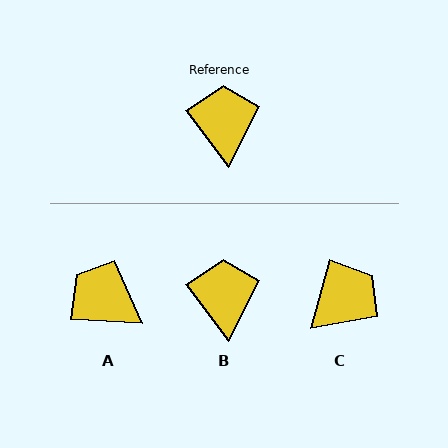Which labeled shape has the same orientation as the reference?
B.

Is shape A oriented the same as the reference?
No, it is off by about 50 degrees.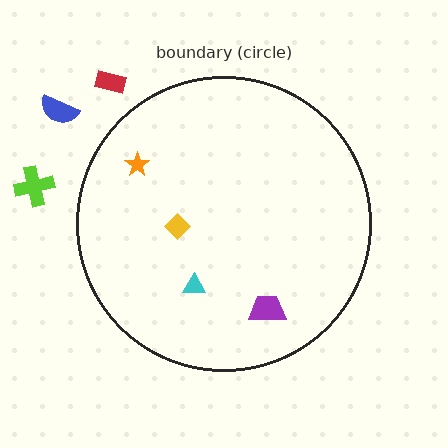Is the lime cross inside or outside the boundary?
Outside.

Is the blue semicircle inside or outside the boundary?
Outside.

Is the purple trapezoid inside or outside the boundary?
Inside.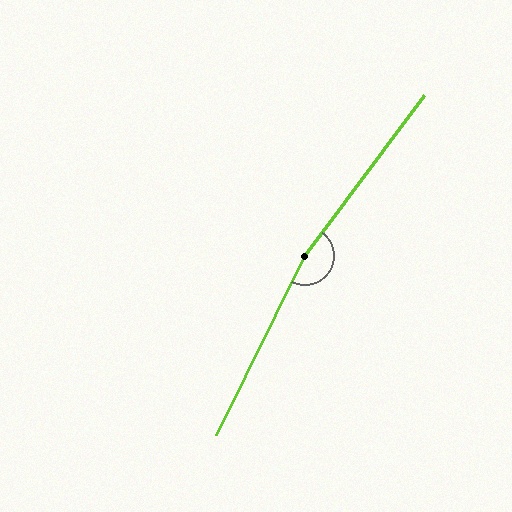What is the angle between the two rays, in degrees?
Approximately 169 degrees.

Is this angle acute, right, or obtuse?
It is obtuse.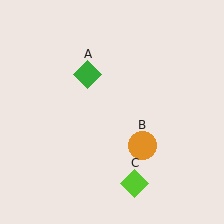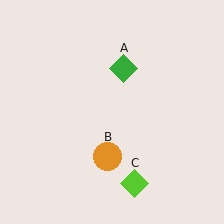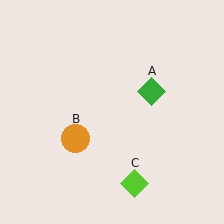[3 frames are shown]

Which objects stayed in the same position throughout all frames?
Lime diamond (object C) remained stationary.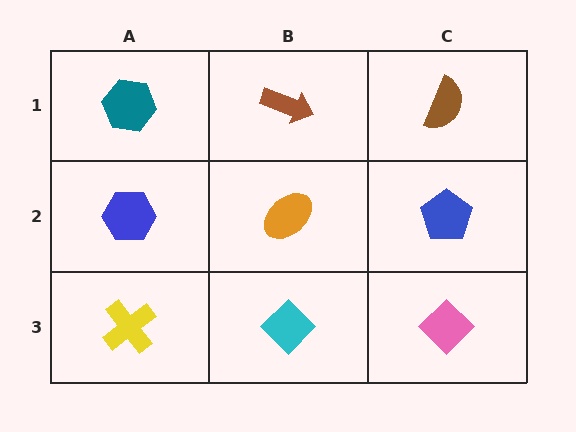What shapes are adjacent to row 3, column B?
An orange ellipse (row 2, column B), a yellow cross (row 3, column A), a pink diamond (row 3, column C).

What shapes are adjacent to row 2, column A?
A teal hexagon (row 1, column A), a yellow cross (row 3, column A), an orange ellipse (row 2, column B).